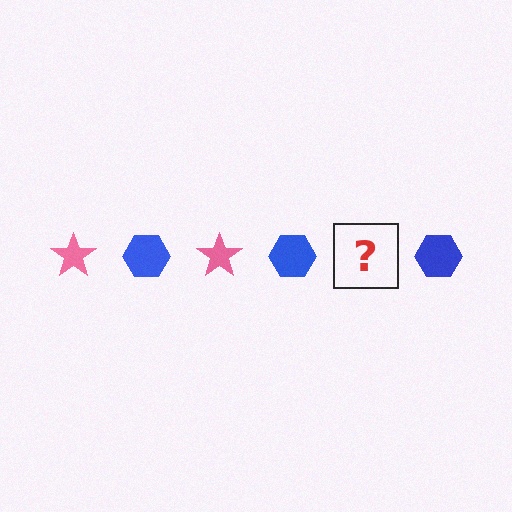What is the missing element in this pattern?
The missing element is a pink star.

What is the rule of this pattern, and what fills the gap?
The rule is that the pattern alternates between pink star and blue hexagon. The gap should be filled with a pink star.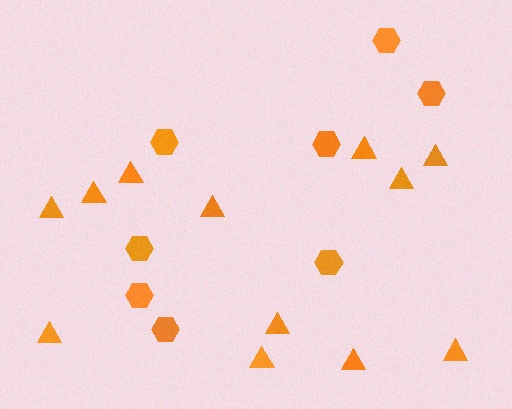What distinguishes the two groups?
There are 2 groups: one group of hexagons (8) and one group of triangles (12).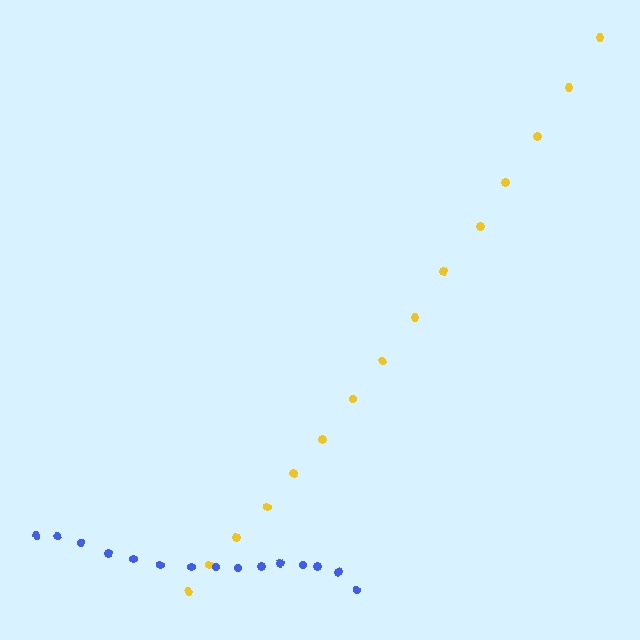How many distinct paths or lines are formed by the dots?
There are 2 distinct paths.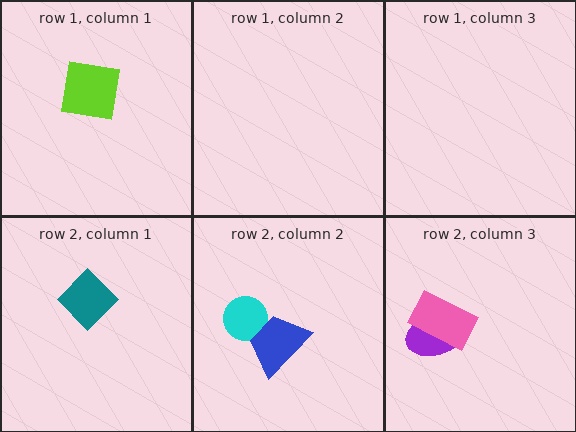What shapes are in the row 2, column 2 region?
The cyan circle, the blue trapezoid.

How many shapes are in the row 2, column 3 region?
2.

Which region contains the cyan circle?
The row 2, column 2 region.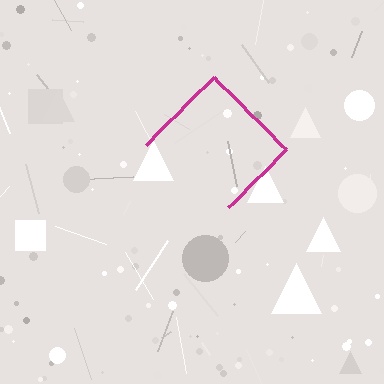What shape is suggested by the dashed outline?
The dashed outline suggests a diamond.